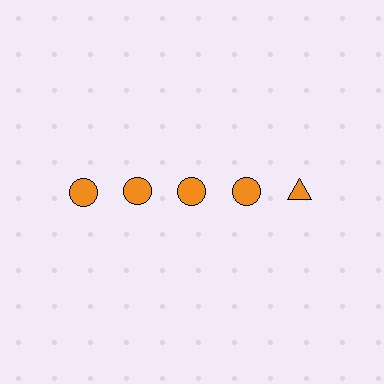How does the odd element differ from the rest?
It has a different shape: triangle instead of circle.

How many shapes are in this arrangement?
There are 5 shapes arranged in a grid pattern.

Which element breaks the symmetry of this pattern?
The orange triangle in the top row, rightmost column breaks the symmetry. All other shapes are orange circles.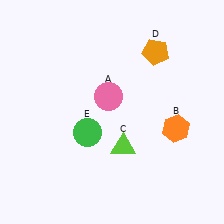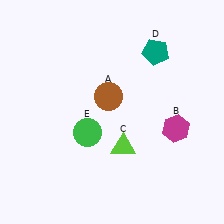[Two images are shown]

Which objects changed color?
A changed from pink to brown. B changed from orange to magenta. D changed from orange to teal.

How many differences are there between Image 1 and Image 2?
There are 3 differences between the two images.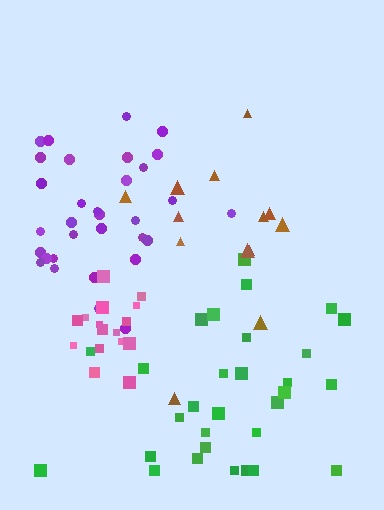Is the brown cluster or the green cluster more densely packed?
Green.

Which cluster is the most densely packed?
Pink.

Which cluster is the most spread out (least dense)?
Brown.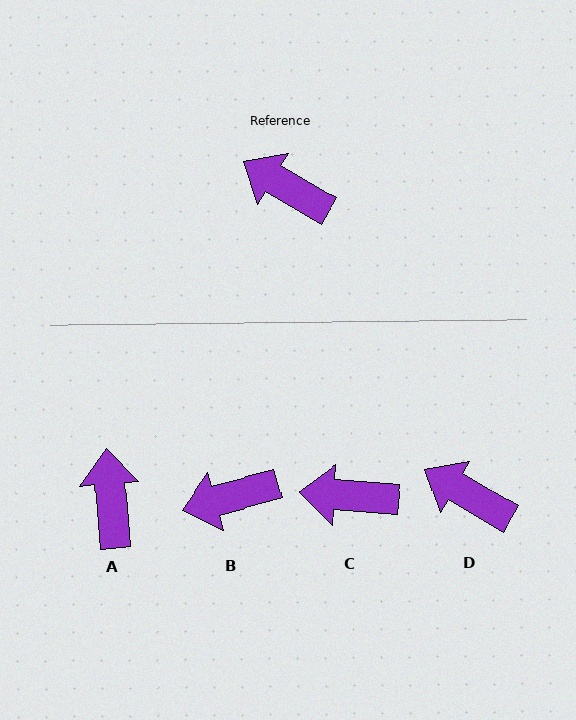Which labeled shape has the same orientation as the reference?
D.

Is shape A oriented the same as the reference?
No, it is off by about 55 degrees.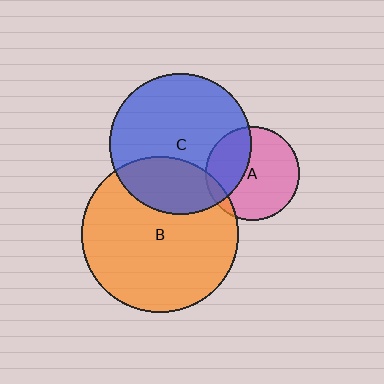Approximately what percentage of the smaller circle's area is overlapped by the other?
Approximately 10%.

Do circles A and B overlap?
Yes.